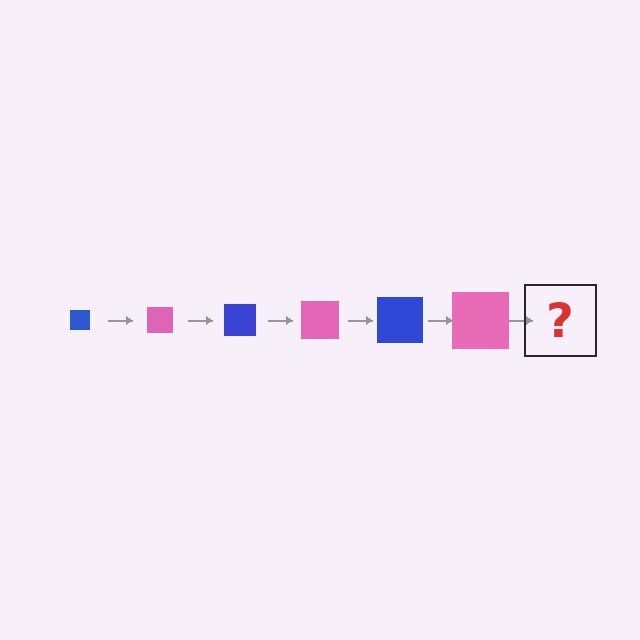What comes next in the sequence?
The next element should be a blue square, larger than the previous one.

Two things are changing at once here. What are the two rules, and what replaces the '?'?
The two rules are that the square grows larger each step and the color cycles through blue and pink. The '?' should be a blue square, larger than the previous one.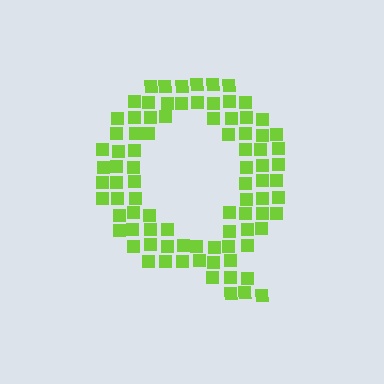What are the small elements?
The small elements are squares.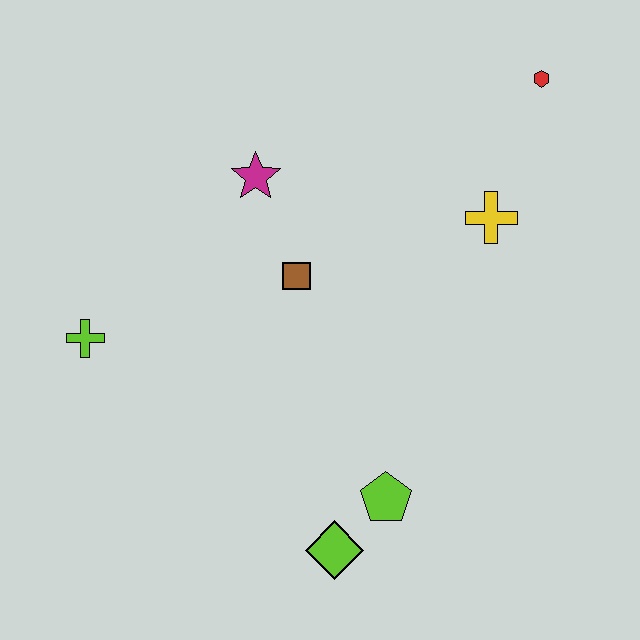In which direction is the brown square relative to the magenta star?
The brown square is below the magenta star.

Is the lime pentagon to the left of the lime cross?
No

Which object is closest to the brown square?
The magenta star is closest to the brown square.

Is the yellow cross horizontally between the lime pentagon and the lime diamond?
No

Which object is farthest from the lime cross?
The red hexagon is farthest from the lime cross.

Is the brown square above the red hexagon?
No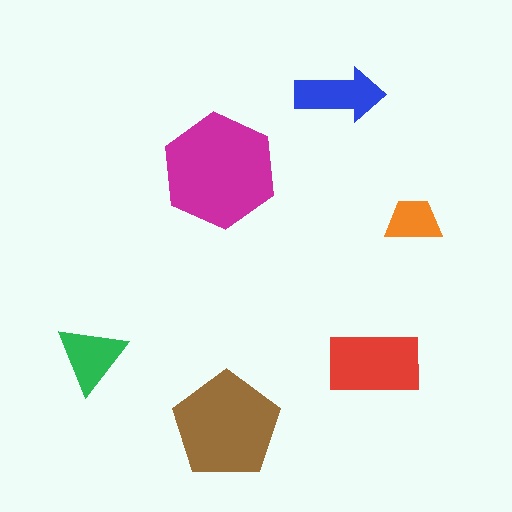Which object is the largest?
The magenta hexagon.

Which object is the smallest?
The orange trapezoid.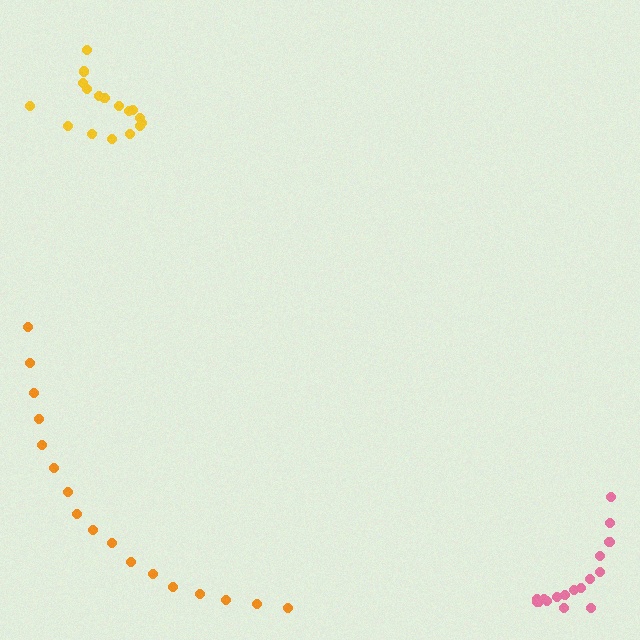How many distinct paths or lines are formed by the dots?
There are 3 distinct paths.